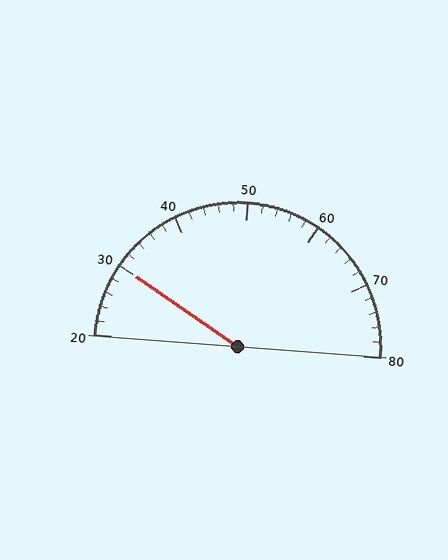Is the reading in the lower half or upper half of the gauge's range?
The reading is in the lower half of the range (20 to 80).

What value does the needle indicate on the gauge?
The needle indicates approximately 30.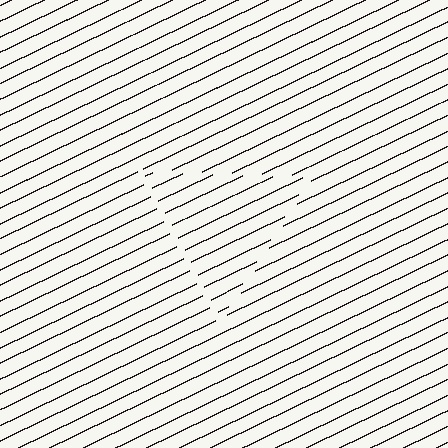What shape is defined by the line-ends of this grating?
An illusory triangle. The interior of the shape contains the same grating, shifted by half a period — the contour is defined by the phase discontinuity where line-ends from the inner and outer gratings abut.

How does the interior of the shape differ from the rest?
The interior of the shape contains the same grating, shifted by half a period — the contour is defined by the phase discontinuity where line-ends from the inner and outer gratings abut.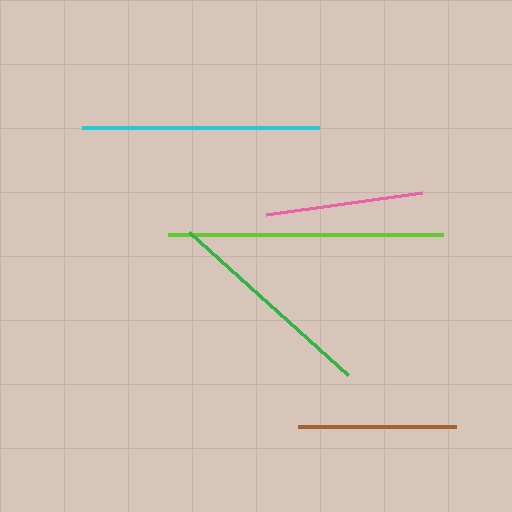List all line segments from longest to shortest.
From longest to shortest: lime, cyan, green, brown, pink.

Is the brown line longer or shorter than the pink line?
The brown line is longer than the pink line.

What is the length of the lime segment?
The lime segment is approximately 274 pixels long.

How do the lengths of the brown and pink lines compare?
The brown and pink lines are approximately the same length.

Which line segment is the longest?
The lime line is the longest at approximately 274 pixels.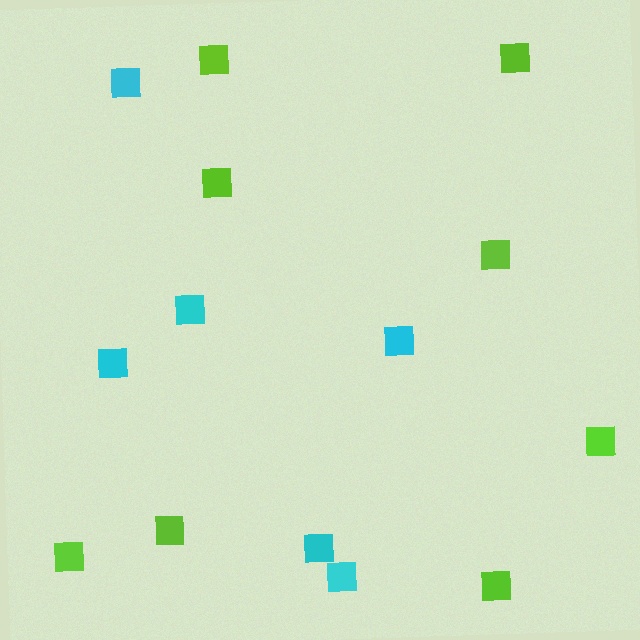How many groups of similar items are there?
There are 2 groups: one group of cyan squares (6) and one group of lime squares (8).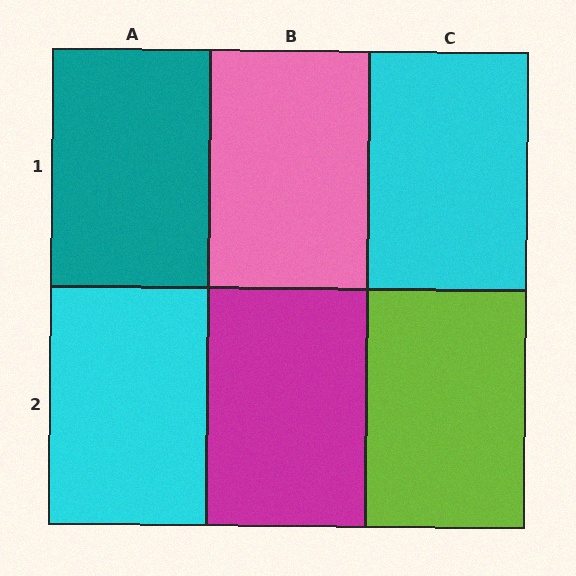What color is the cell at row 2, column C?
Lime.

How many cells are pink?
1 cell is pink.